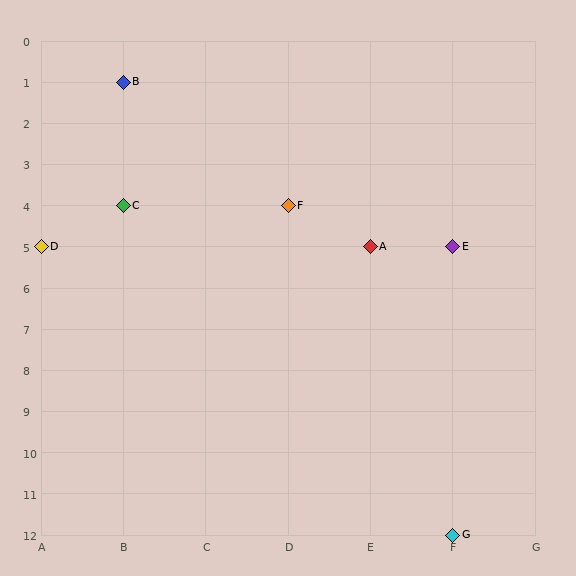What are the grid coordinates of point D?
Point D is at grid coordinates (A, 5).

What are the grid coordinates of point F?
Point F is at grid coordinates (D, 4).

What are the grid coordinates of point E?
Point E is at grid coordinates (F, 5).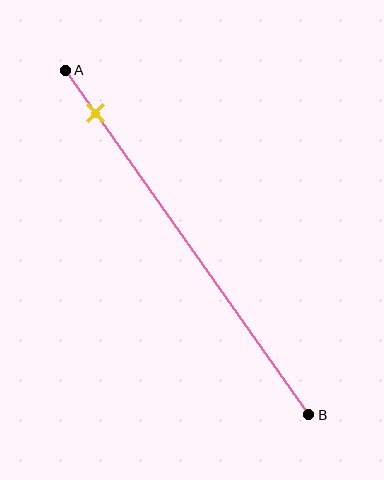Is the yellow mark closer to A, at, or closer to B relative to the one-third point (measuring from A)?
The yellow mark is closer to point A than the one-third point of segment AB.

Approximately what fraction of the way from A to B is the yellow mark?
The yellow mark is approximately 10% of the way from A to B.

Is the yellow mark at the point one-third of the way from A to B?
No, the mark is at about 10% from A, not at the 33% one-third point.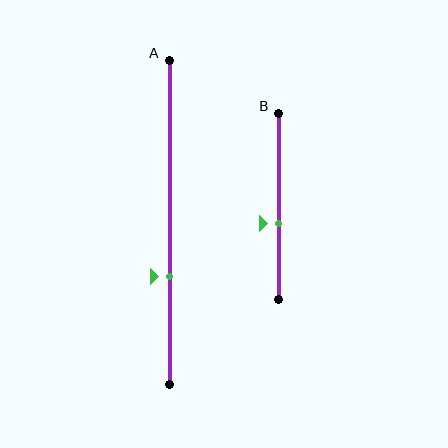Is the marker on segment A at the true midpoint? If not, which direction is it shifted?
No, the marker on segment A is shifted downward by about 17% of the segment length.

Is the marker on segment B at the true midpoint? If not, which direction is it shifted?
No, the marker on segment B is shifted downward by about 9% of the segment length.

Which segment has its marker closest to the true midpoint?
Segment B has its marker closest to the true midpoint.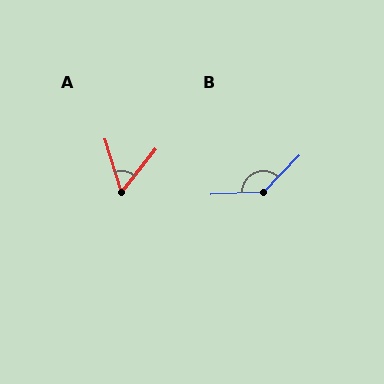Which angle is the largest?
B, at approximately 137 degrees.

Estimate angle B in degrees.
Approximately 137 degrees.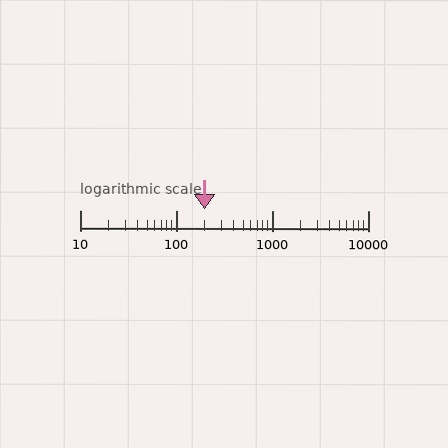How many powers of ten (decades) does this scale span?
The scale spans 3 decades, from 10 to 10000.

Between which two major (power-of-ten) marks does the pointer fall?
The pointer is between 100 and 1000.